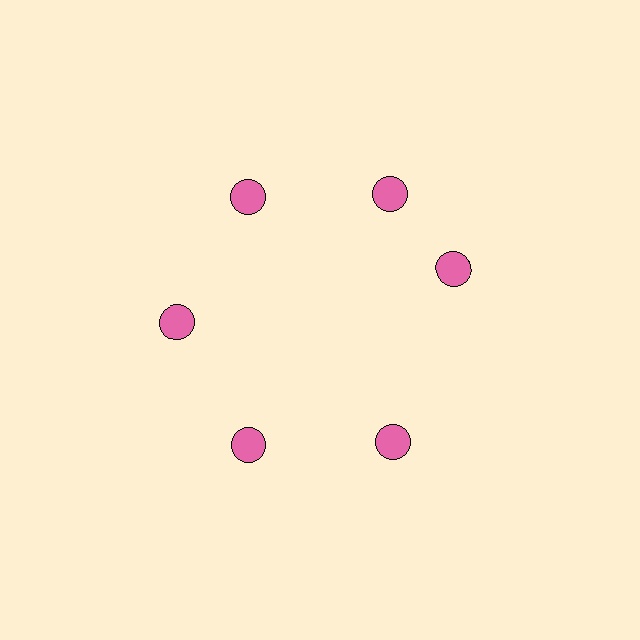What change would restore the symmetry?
The symmetry would be restored by rotating it back into even spacing with its neighbors so that all 6 circles sit at equal angles and equal distance from the center.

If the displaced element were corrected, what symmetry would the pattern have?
It would have 6-fold rotational symmetry — the pattern would map onto itself every 60 degrees.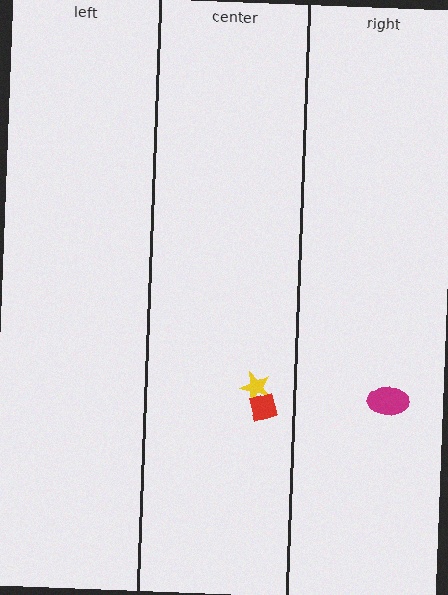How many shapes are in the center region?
2.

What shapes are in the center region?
The yellow star, the red diamond.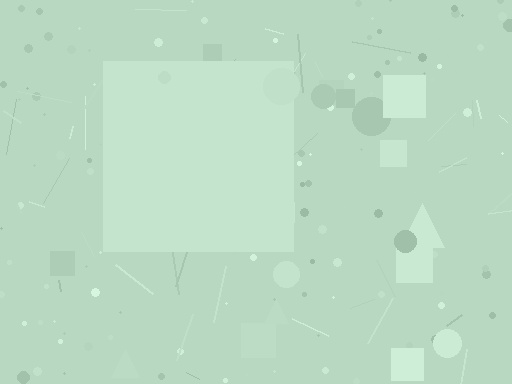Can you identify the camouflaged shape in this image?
The camouflaged shape is a square.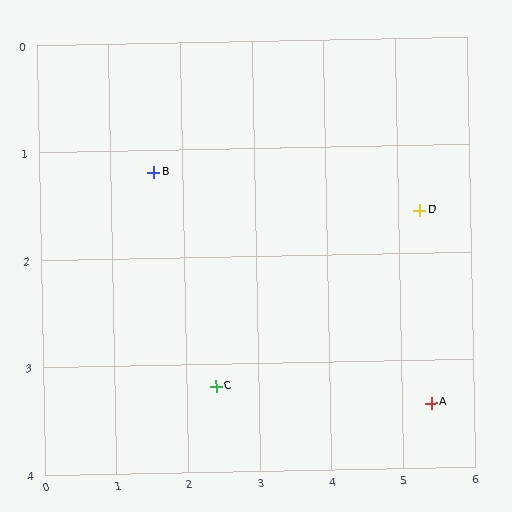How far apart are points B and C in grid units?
Points B and C are about 2.2 grid units apart.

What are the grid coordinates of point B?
Point B is at approximately (1.6, 1.2).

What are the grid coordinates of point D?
Point D is at approximately (5.3, 1.6).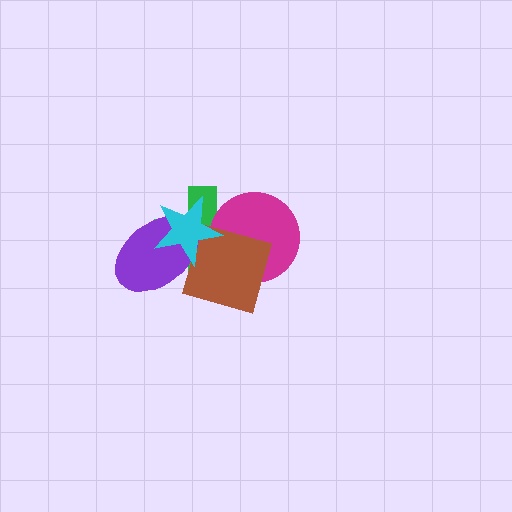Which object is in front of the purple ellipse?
The cyan star is in front of the purple ellipse.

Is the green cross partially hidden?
Yes, it is partially covered by another shape.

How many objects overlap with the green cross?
4 objects overlap with the green cross.